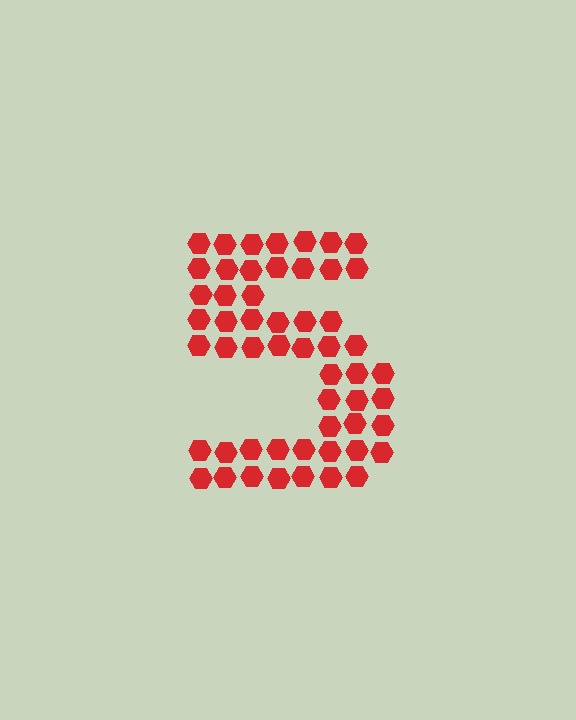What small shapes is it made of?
It is made of small hexagons.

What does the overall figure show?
The overall figure shows the digit 5.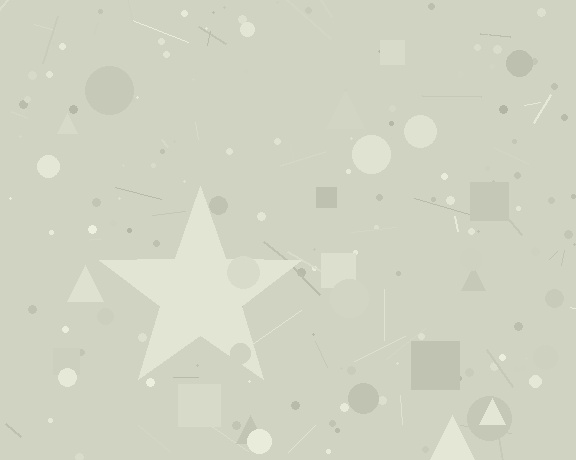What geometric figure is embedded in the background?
A star is embedded in the background.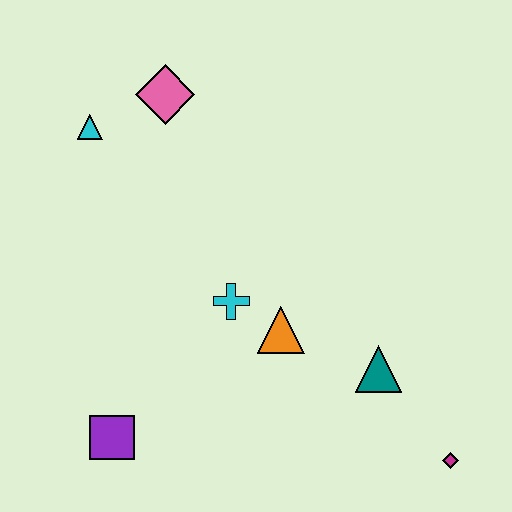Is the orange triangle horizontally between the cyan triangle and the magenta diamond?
Yes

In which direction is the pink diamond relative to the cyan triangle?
The pink diamond is to the right of the cyan triangle.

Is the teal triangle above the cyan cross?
No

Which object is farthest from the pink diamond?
The magenta diamond is farthest from the pink diamond.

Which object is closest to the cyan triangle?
The pink diamond is closest to the cyan triangle.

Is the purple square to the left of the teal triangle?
Yes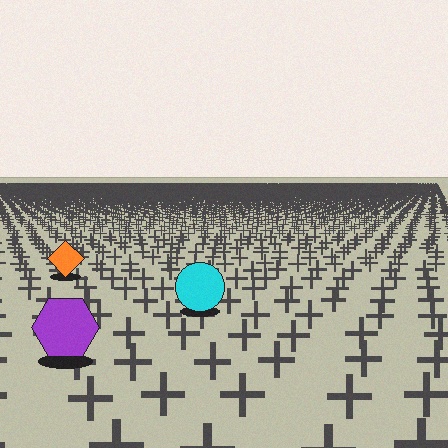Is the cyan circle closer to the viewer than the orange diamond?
Yes. The cyan circle is closer — you can tell from the texture gradient: the ground texture is coarser near it.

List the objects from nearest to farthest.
From nearest to farthest: the purple hexagon, the cyan circle, the orange diamond.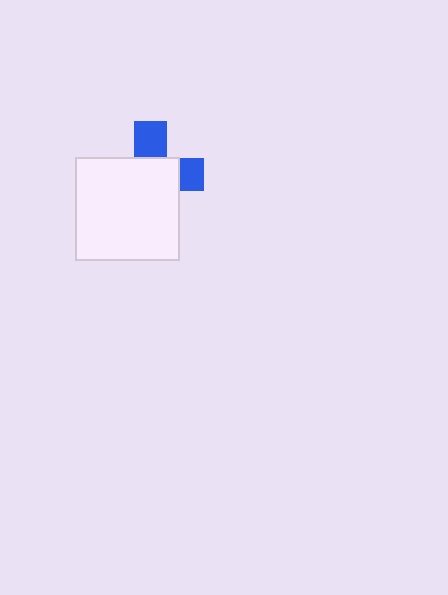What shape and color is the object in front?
The object in front is a white square.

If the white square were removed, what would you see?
You would see the complete blue cross.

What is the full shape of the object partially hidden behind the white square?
The partially hidden object is a blue cross.